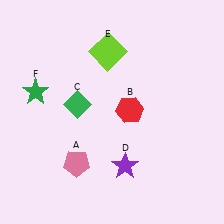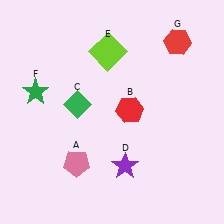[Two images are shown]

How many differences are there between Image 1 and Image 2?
There is 1 difference between the two images.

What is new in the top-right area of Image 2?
A red hexagon (G) was added in the top-right area of Image 2.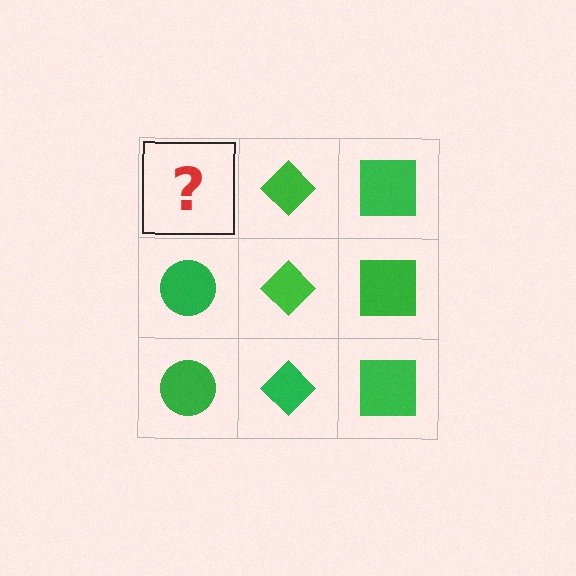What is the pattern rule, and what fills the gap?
The rule is that each column has a consistent shape. The gap should be filled with a green circle.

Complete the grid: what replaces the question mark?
The question mark should be replaced with a green circle.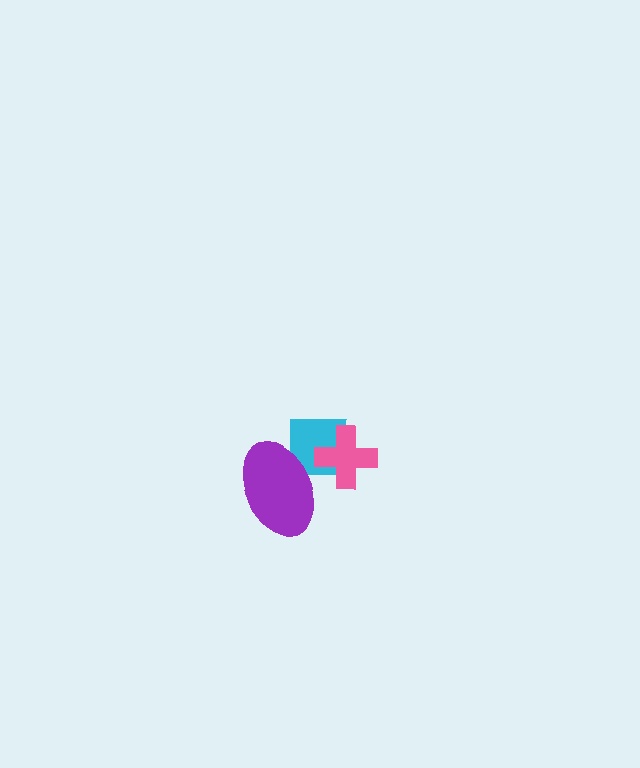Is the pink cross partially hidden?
No, no other shape covers it.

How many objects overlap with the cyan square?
2 objects overlap with the cyan square.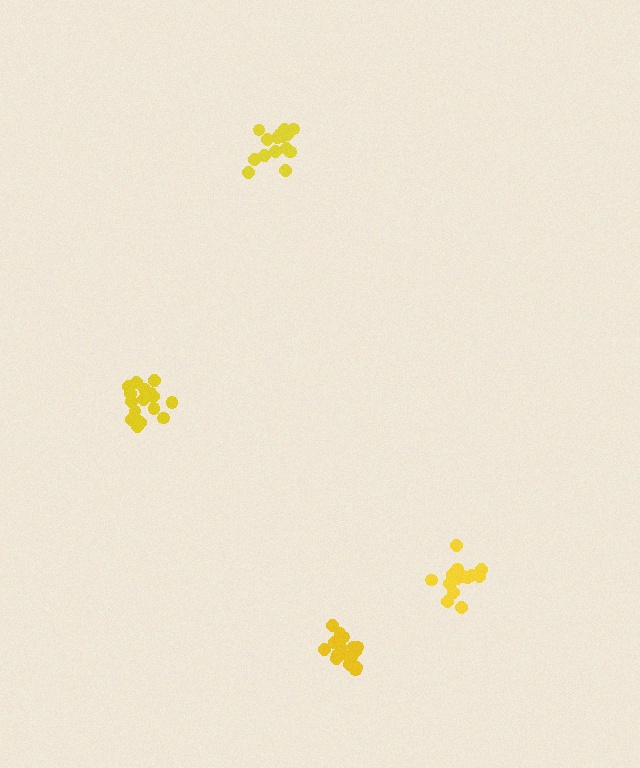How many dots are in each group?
Group 1: 18 dots, Group 2: 16 dots, Group 3: 15 dots, Group 4: 15 dots (64 total).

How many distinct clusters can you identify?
There are 4 distinct clusters.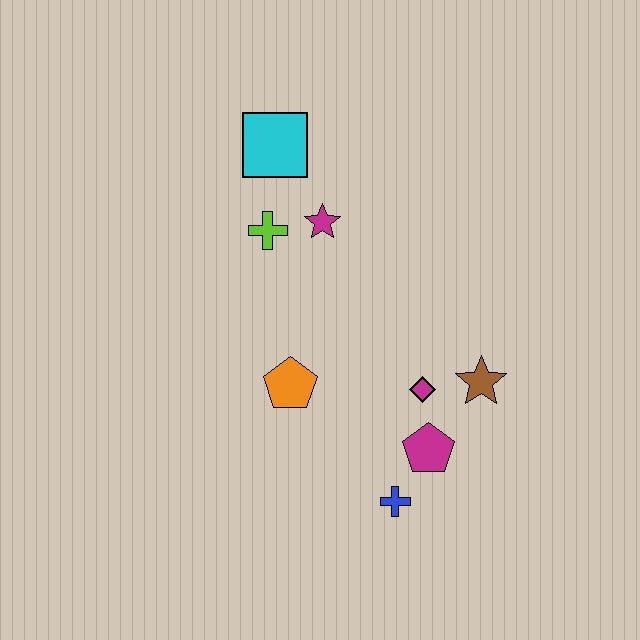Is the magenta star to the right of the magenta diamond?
No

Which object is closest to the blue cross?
The magenta pentagon is closest to the blue cross.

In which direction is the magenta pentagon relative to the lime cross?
The magenta pentagon is below the lime cross.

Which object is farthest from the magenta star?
The blue cross is farthest from the magenta star.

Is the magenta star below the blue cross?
No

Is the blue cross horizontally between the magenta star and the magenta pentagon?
Yes